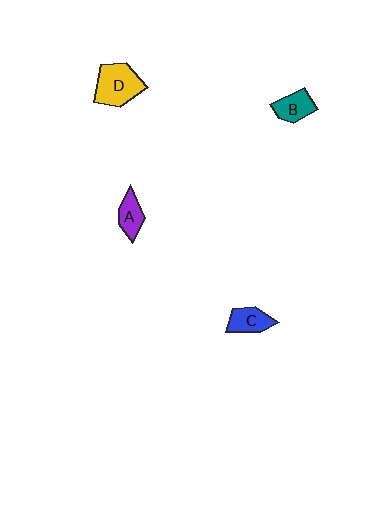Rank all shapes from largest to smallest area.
From largest to smallest: D (yellow), B (teal), C (blue), A (purple).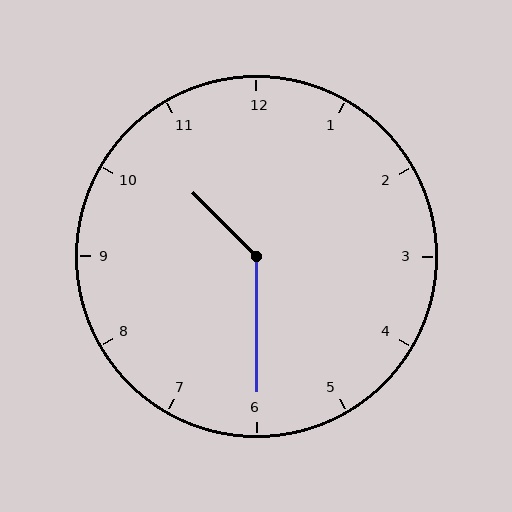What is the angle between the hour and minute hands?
Approximately 135 degrees.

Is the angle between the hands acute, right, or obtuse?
It is obtuse.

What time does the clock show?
10:30.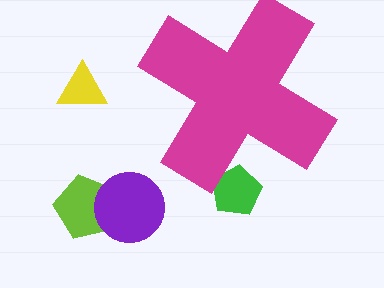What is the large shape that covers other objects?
A magenta cross.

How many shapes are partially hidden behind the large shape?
1 shape is partially hidden.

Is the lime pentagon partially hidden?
No, the lime pentagon is fully visible.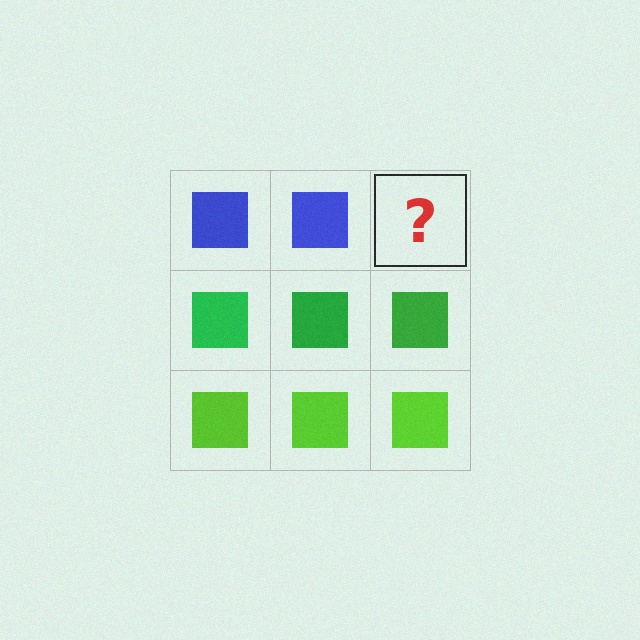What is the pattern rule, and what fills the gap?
The rule is that each row has a consistent color. The gap should be filled with a blue square.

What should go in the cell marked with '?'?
The missing cell should contain a blue square.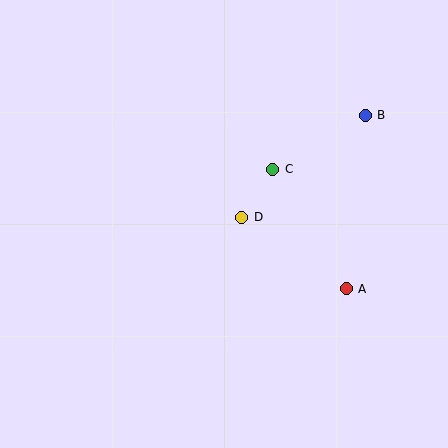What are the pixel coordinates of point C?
Point C is at (273, 169).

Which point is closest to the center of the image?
Point D at (242, 217) is closest to the center.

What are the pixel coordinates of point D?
Point D is at (242, 217).